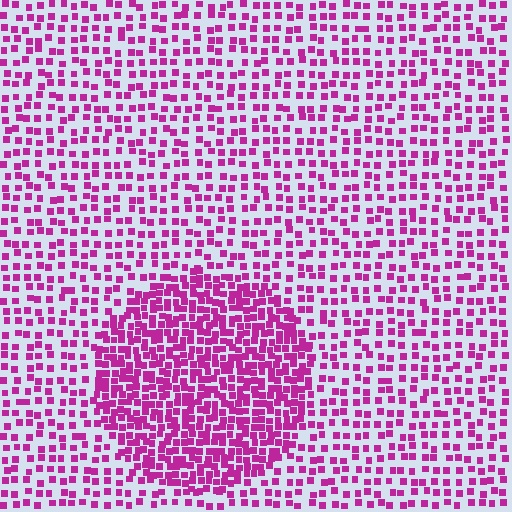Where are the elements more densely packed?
The elements are more densely packed inside the circle boundary.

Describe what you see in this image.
The image contains small magenta elements arranged at two different densities. A circle-shaped region is visible where the elements are more densely packed than the surrounding area.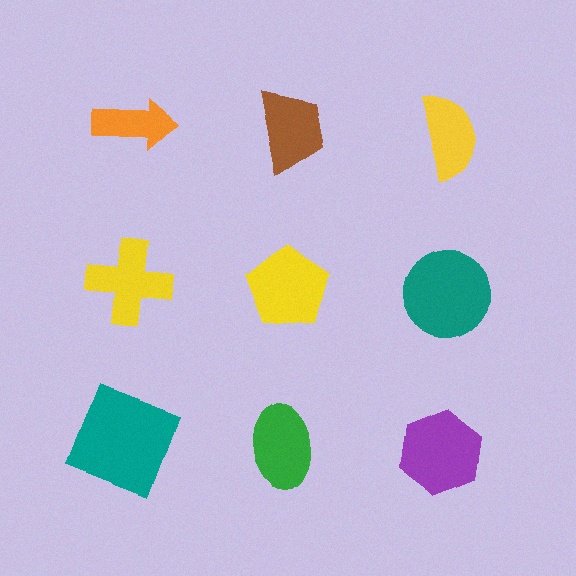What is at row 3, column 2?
A green ellipse.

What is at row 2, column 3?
A teal circle.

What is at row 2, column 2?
A yellow pentagon.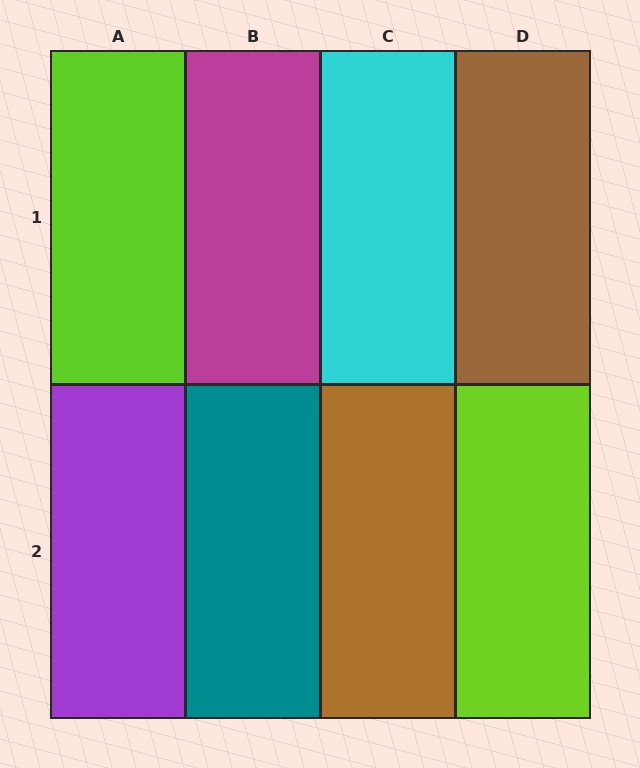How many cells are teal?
1 cell is teal.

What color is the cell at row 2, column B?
Teal.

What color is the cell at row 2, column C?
Brown.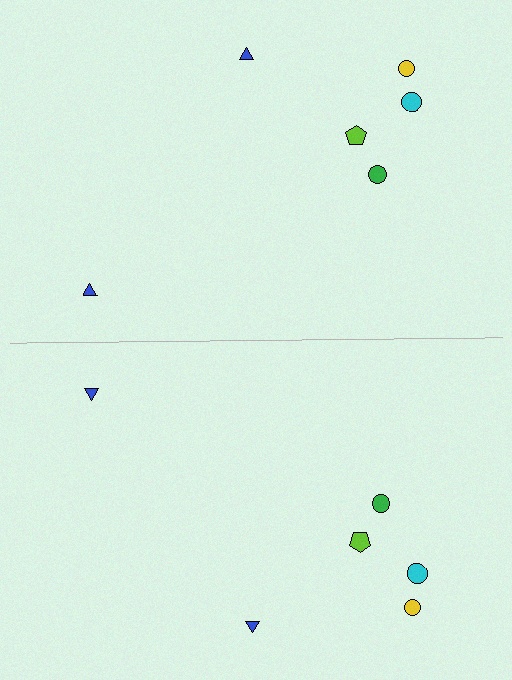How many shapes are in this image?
There are 12 shapes in this image.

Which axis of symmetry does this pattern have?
The pattern has a horizontal axis of symmetry running through the center of the image.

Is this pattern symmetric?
Yes, this pattern has bilateral (reflection) symmetry.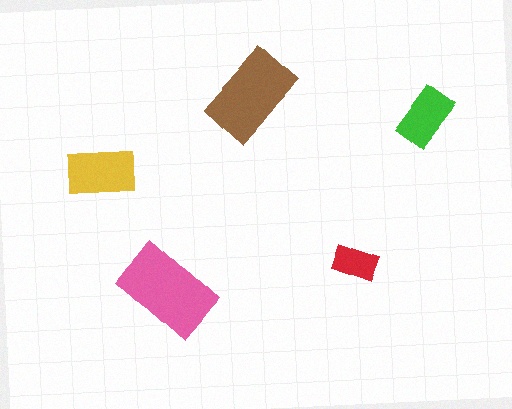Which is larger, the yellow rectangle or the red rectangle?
The yellow one.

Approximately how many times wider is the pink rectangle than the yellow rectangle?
About 1.5 times wider.